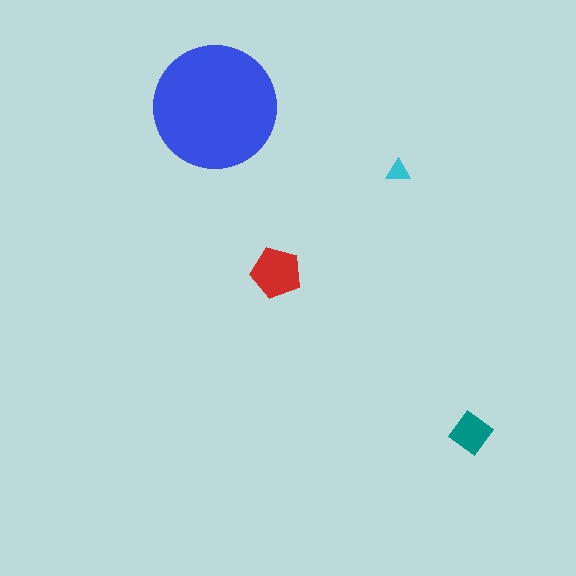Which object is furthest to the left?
The blue circle is leftmost.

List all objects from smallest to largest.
The cyan triangle, the teal diamond, the red pentagon, the blue circle.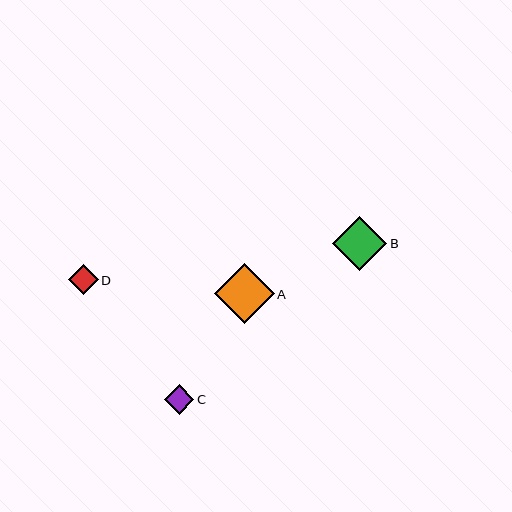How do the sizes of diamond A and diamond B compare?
Diamond A and diamond B are approximately the same size.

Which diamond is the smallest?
Diamond C is the smallest with a size of approximately 29 pixels.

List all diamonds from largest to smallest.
From largest to smallest: A, B, D, C.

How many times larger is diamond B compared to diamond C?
Diamond B is approximately 1.9 times the size of diamond C.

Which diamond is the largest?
Diamond A is the largest with a size of approximately 60 pixels.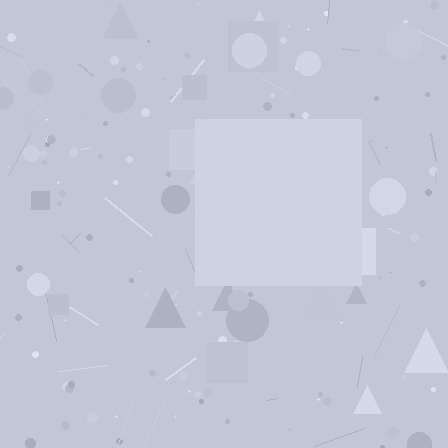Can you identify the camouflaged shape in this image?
The camouflaged shape is a square.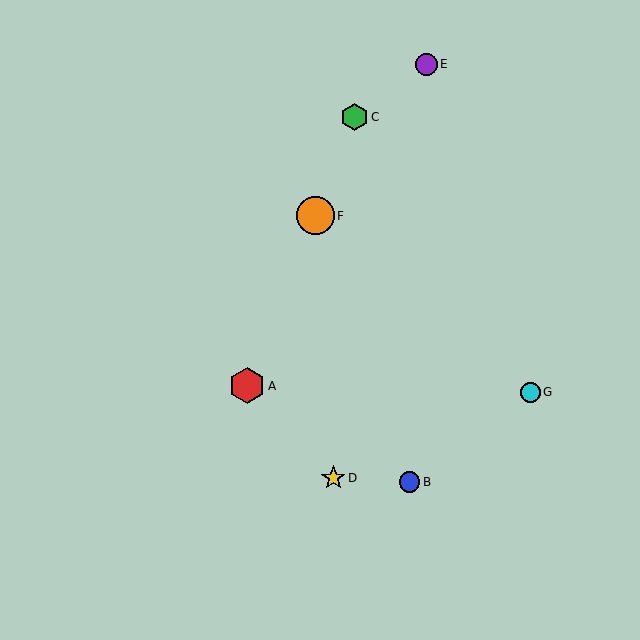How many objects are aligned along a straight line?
3 objects (A, C, F) are aligned along a straight line.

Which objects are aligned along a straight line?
Objects A, C, F are aligned along a straight line.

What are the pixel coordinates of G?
Object G is at (530, 392).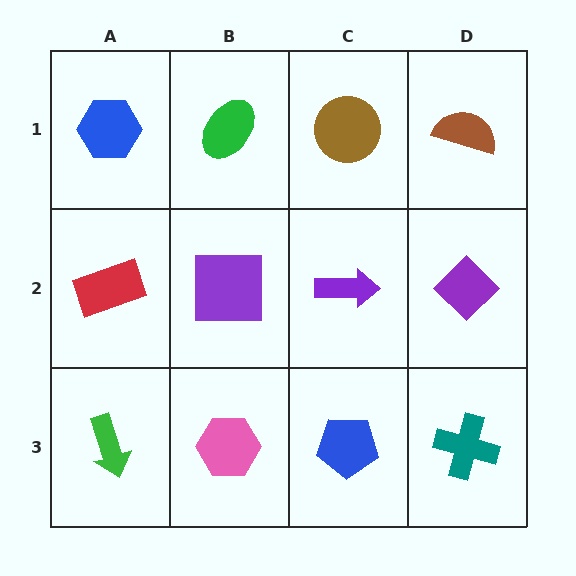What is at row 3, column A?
A green arrow.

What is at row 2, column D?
A purple diamond.